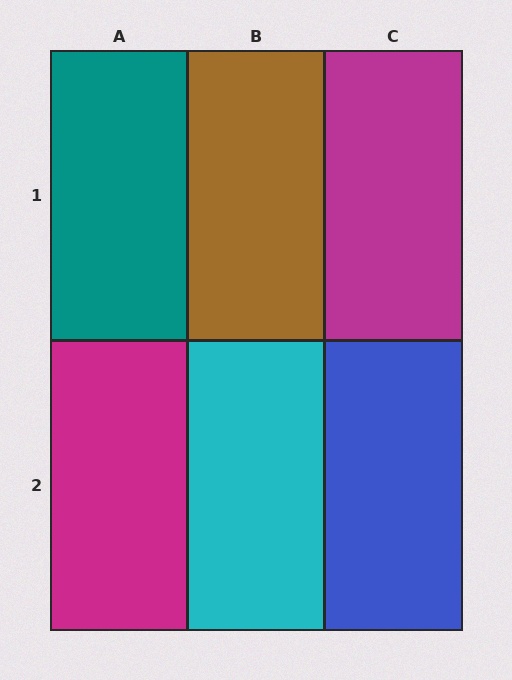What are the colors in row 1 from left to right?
Teal, brown, magenta.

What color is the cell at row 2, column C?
Blue.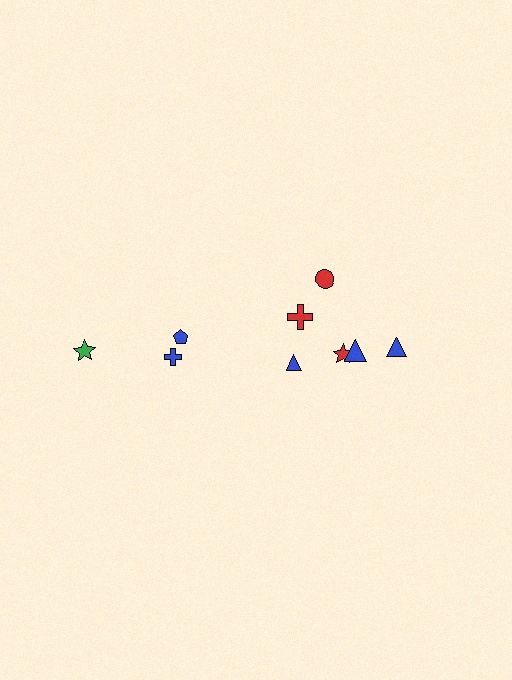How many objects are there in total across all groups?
There are 9 objects.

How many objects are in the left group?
There are 3 objects.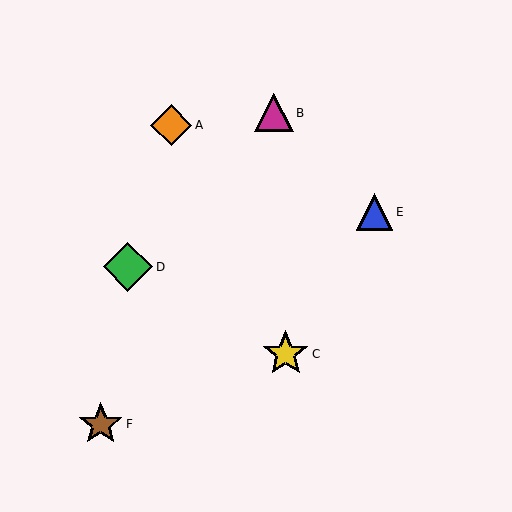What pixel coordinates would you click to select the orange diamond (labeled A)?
Click at (171, 125) to select the orange diamond A.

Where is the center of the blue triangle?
The center of the blue triangle is at (375, 212).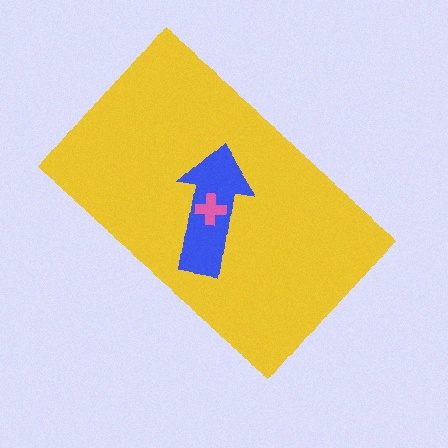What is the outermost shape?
The yellow rectangle.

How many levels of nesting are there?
3.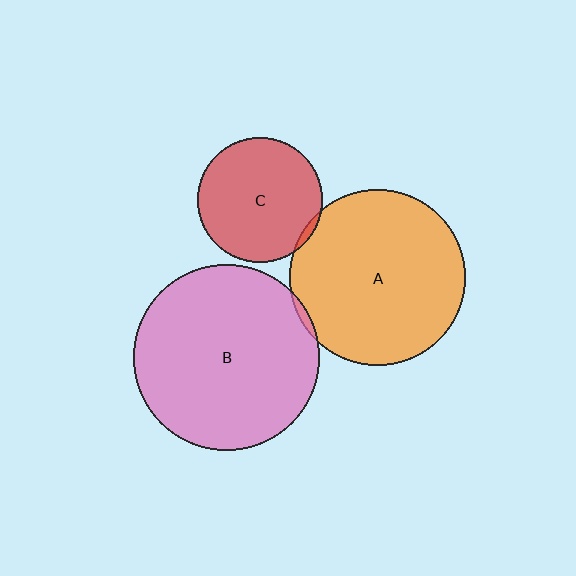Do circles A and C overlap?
Yes.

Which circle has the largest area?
Circle B (pink).